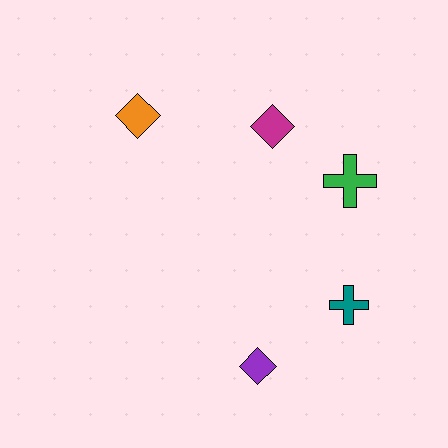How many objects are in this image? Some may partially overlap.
There are 5 objects.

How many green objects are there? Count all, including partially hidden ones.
There is 1 green object.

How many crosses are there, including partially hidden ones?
There are 2 crosses.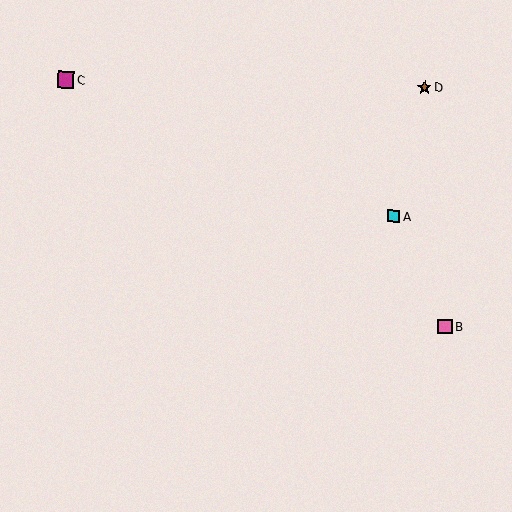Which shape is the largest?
The magenta square (labeled C) is the largest.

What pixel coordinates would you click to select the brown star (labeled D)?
Click at (425, 87) to select the brown star D.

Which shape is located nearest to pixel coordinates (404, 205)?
The cyan square (labeled A) at (394, 216) is nearest to that location.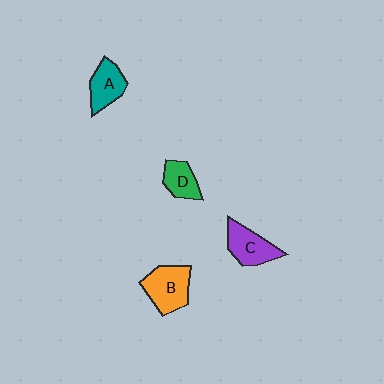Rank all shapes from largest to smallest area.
From largest to smallest: B (orange), C (purple), A (teal), D (green).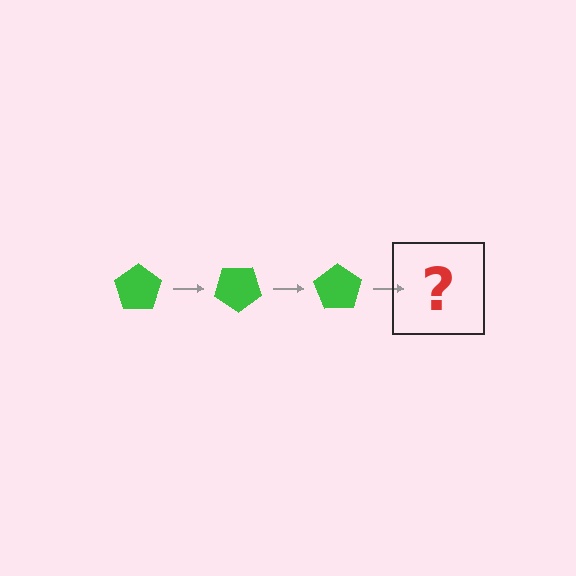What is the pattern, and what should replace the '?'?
The pattern is that the pentagon rotates 35 degrees each step. The '?' should be a green pentagon rotated 105 degrees.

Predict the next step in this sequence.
The next step is a green pentagon rotated 105 degrees.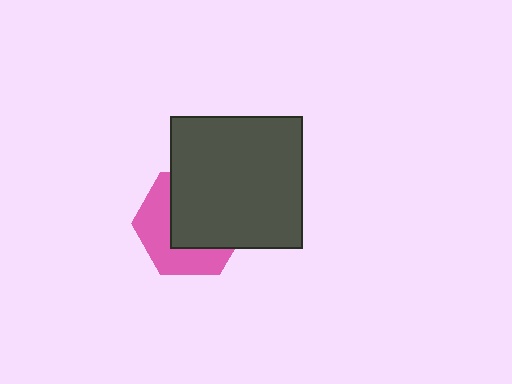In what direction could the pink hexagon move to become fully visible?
The pink hexagon could move toward the lower-left. That would shift it out from behind the dark gray square entirely.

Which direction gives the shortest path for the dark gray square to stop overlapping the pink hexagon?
Moving toward the upper-right gives the shortest separation.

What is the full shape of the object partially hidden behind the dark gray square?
The partially hidden object is a pink hexagon.